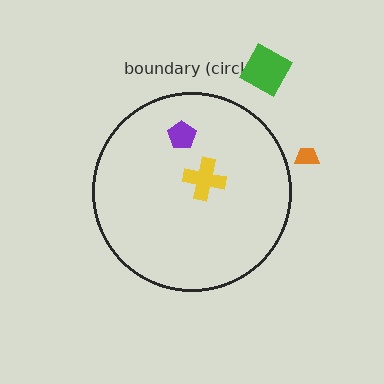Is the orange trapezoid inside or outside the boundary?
Outside.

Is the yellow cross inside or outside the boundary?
Inside.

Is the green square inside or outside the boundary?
Outside.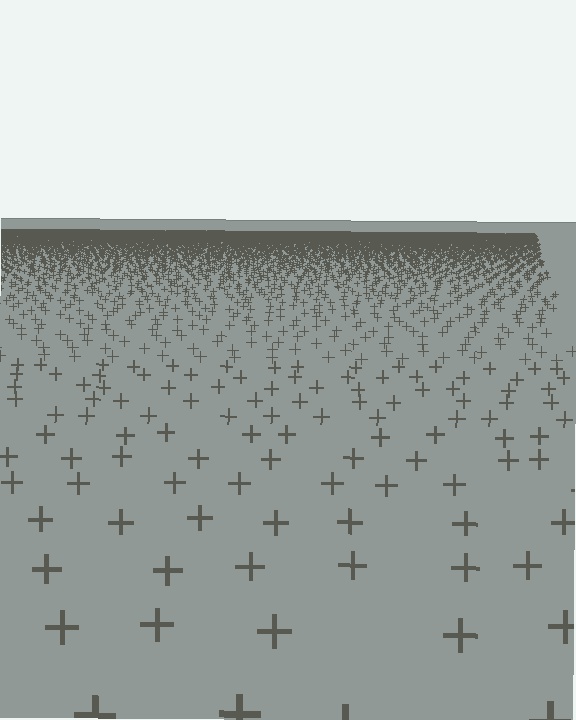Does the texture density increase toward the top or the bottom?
Density increases toward the top.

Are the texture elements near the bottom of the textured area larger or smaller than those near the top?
Larger. Near the bottom, elements are closer to the viewer and appear at a bigger on-screen size.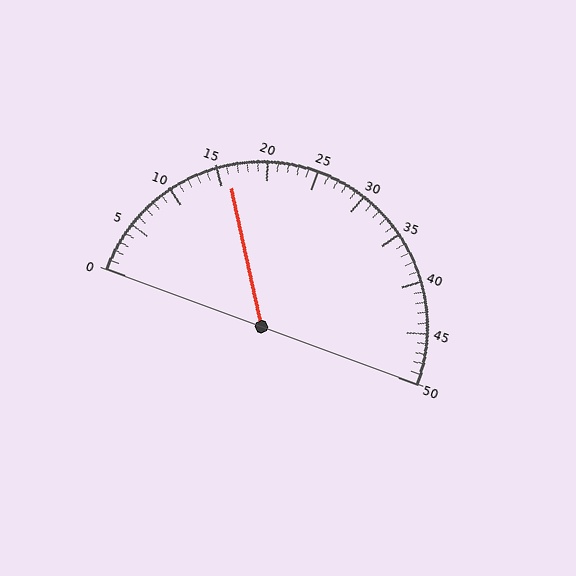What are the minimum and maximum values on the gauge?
The gauge ranges from 0 to 50.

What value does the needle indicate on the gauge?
The needle indicates approximately 16.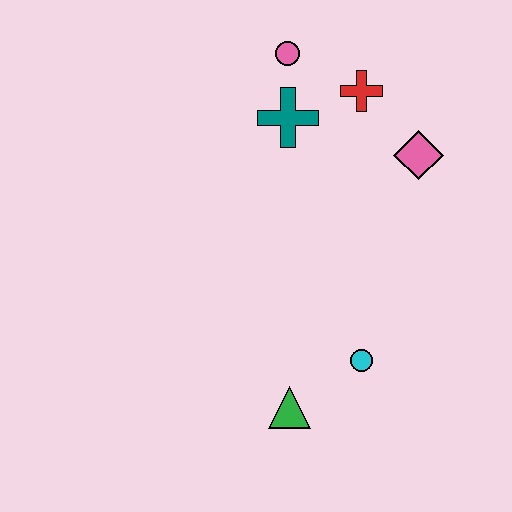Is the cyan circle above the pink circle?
No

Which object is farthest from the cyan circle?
The pink circle is farthest from the cyan circle.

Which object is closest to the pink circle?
The teal cross is closest to the pink circle.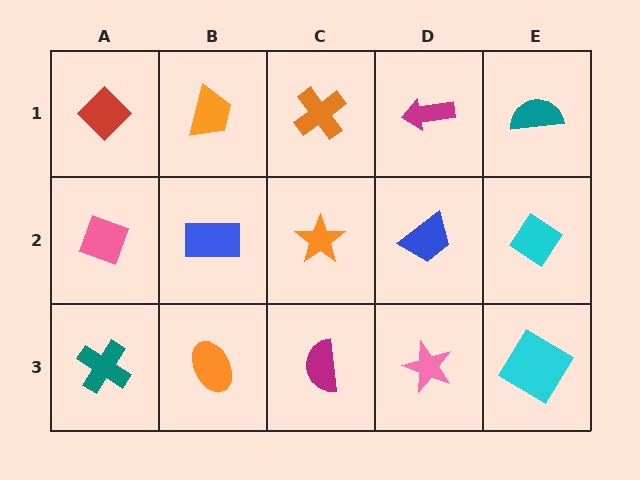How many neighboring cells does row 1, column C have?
3.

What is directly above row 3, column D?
A blue trapezoid.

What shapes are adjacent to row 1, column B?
A blue rectangle (row 2, column B), a red diamond (row 1, column A), an orange cross (row 1, column C).